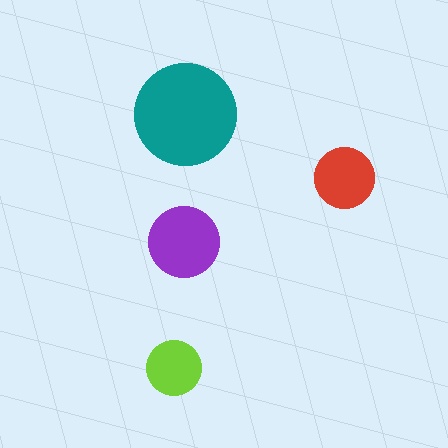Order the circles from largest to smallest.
the teal one, the purple one, the red one, the lime one.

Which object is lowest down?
The lime circle is bottommost.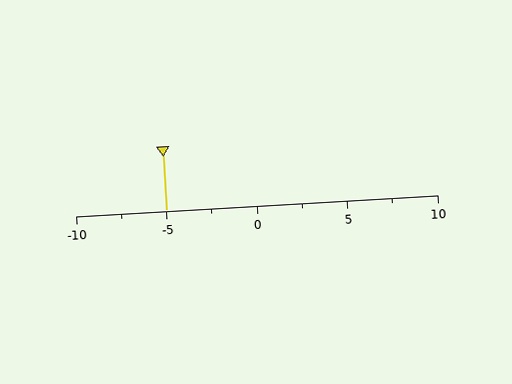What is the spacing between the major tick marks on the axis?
The major ticks are spaced 5 apart.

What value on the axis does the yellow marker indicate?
The marker indicates approximately -5.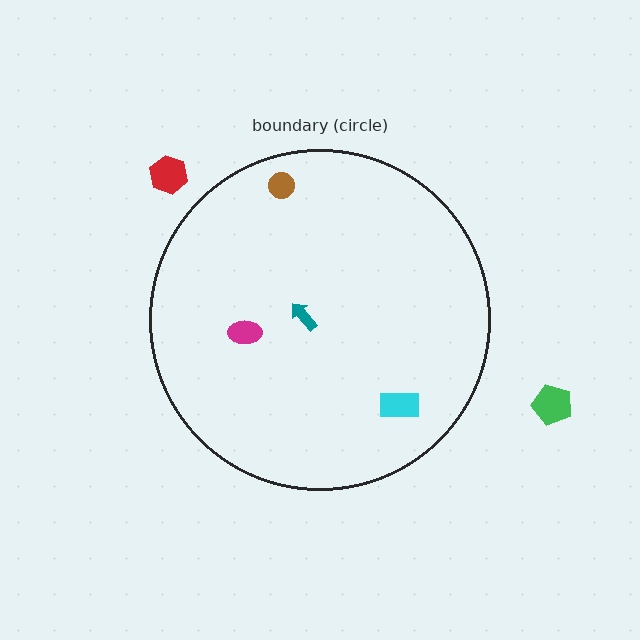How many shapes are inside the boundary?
4 inside, 2 outside.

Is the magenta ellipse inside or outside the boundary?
Inside.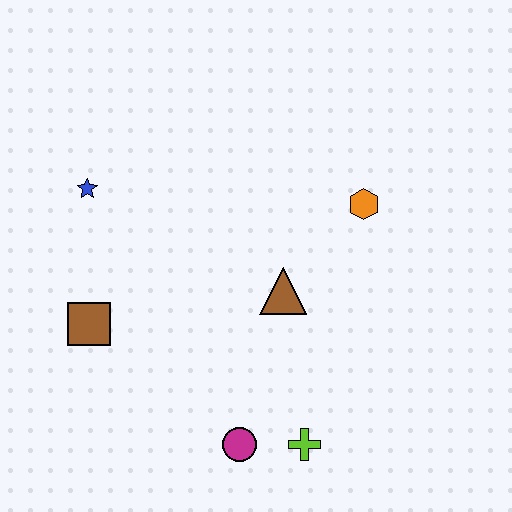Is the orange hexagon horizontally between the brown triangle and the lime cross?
No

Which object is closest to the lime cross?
The magenta circle is closest to the lime cross.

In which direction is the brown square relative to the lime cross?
The brown square is to the left of the lime cross.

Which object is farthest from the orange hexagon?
The brown square is farthest from the orange hexagon.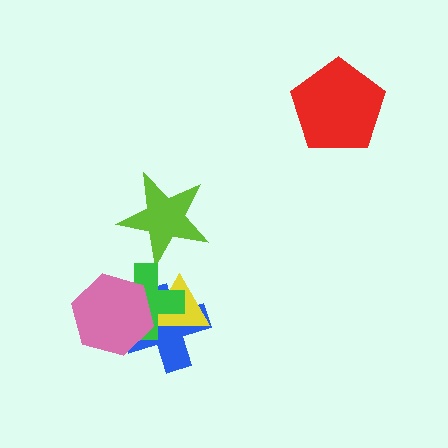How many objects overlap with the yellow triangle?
3 objects overlap with the yellow triangle.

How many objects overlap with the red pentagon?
0 objects overlap with the red pentagon.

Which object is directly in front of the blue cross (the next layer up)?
The yellow triangle is directly in front of the blue cross.